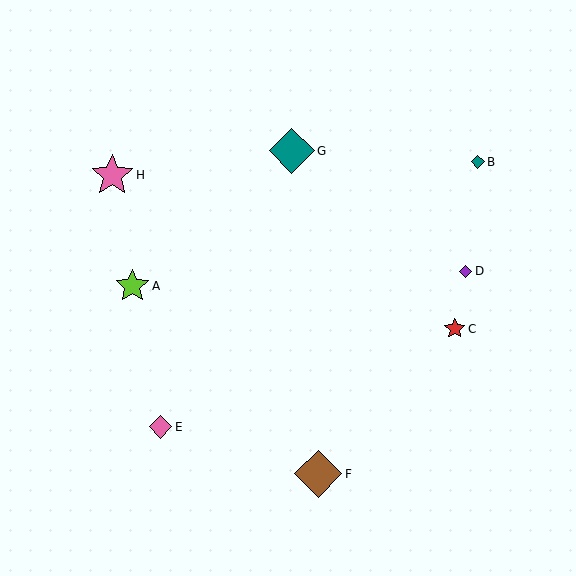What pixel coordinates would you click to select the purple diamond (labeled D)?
Click at (466, 271) to select the purple diamond D.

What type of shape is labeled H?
Shape H is a pink star.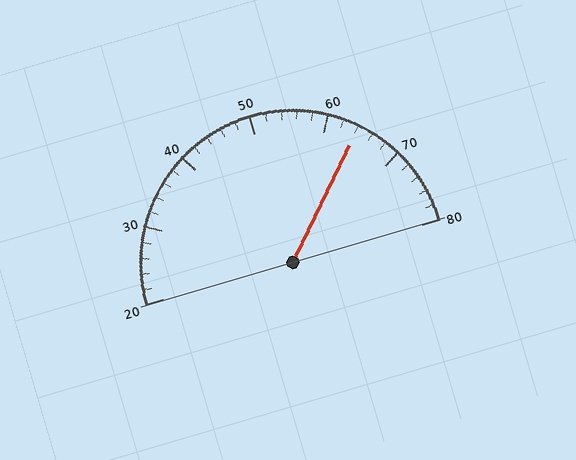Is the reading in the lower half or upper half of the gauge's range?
The reading is in the upper half of the range (20 to 80).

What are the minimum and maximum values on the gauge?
The gauge ranges from 20 to 80.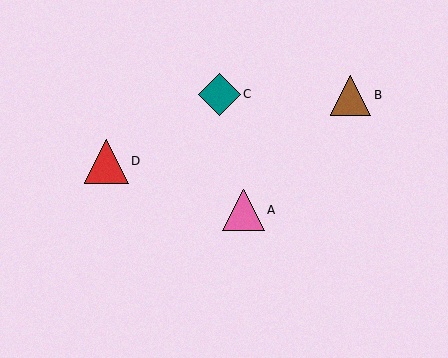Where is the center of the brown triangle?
The center of the brown triangle is at (351, 95).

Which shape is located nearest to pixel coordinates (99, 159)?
The red triangle (labeled D) at (106, 161) is nearest to that location.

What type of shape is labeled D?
Shape D is a red triangle.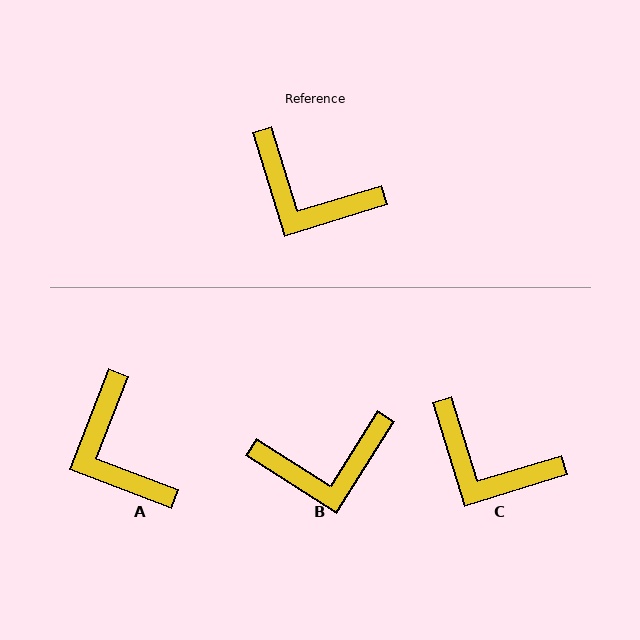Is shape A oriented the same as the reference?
No, it is off by about 38 degrees.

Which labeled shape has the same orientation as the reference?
C.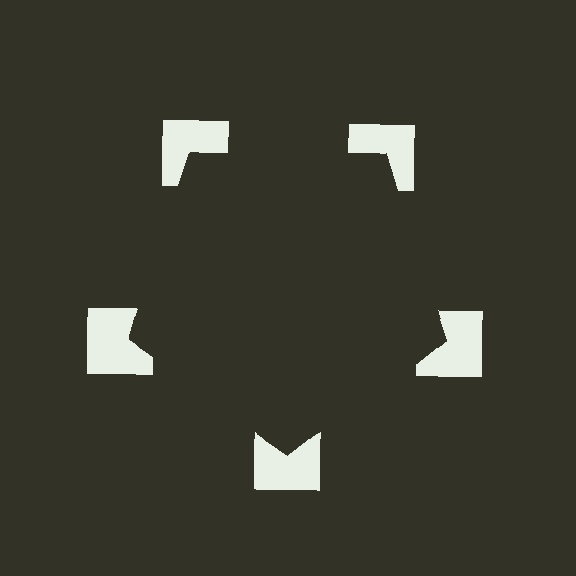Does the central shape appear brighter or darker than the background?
It typically appears slightly darker than the background, even though no actual brightness change is drawn.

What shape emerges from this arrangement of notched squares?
An illusory pentagon — its edges are inferred from the aligned wedge cuts in the notched squares, not physically drawn.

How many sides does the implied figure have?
5 sides.